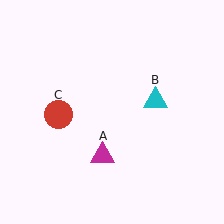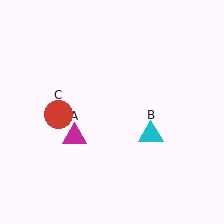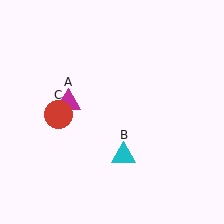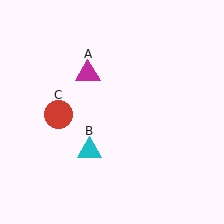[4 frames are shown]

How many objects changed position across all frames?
2 objects changed position: magenta triangle (object A), cyan triangle (object B).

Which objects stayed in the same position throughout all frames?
Red circle (object C) remained stationary.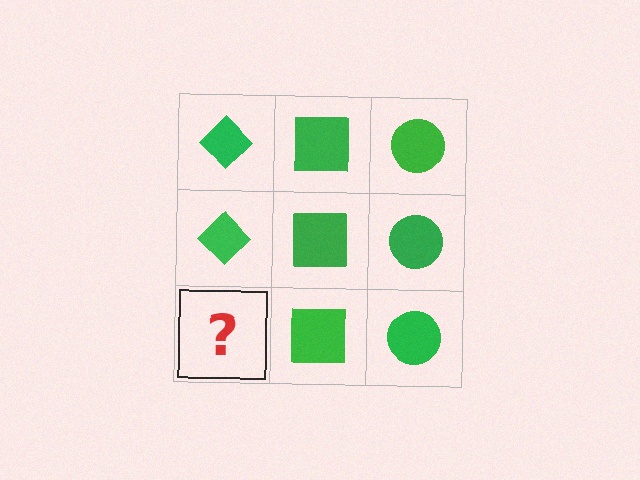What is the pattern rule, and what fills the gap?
The rule is that each column has a consistent shape. The gap should be filled with a green diamond.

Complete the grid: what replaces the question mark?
The question mark should be replaced with a green diamond.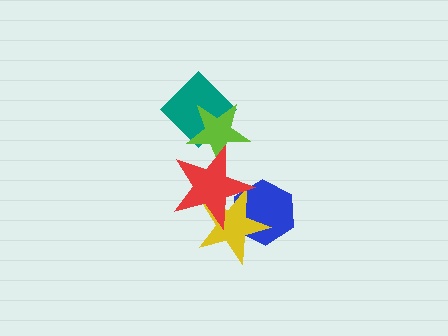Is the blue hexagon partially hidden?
Yes, it is partially covered by another shape.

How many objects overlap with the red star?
3 objects overlap with the red star.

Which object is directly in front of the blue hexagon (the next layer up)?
The yellow star is directly in front of the blue hexagon.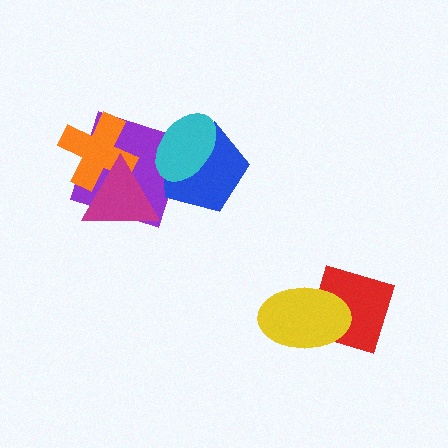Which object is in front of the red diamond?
The yellow ellipse is in front of the red diamond.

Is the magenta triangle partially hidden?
No, no other shape covers it.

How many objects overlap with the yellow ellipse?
1 object overlaps with the yellow ellipse.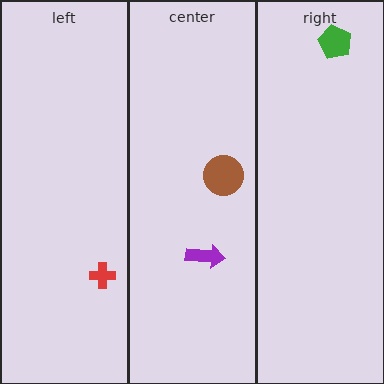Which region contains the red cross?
The left region.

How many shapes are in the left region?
1.